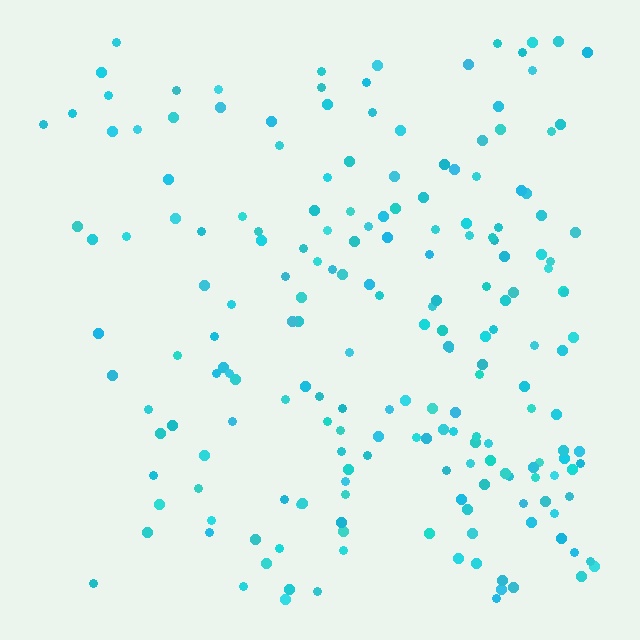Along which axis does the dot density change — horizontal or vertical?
Horizontal.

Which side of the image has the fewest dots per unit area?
The left.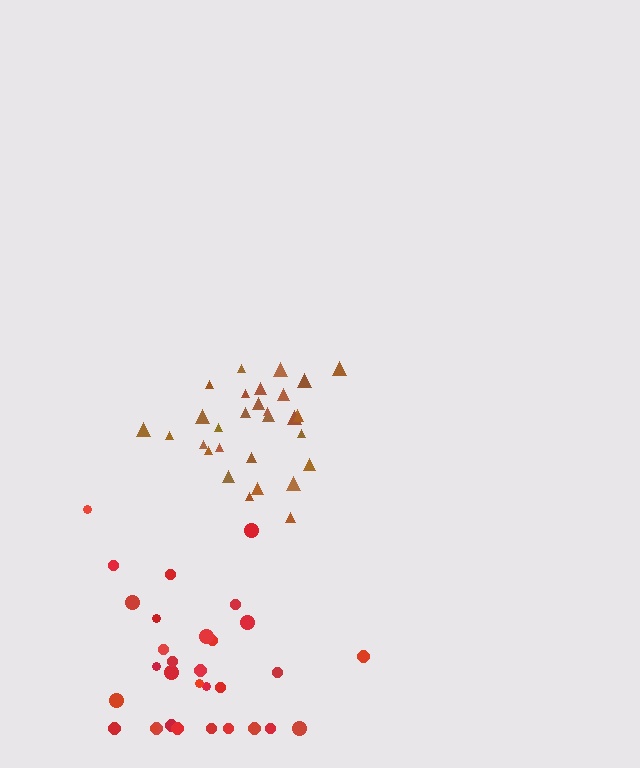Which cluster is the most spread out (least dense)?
Red.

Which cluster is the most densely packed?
Brown.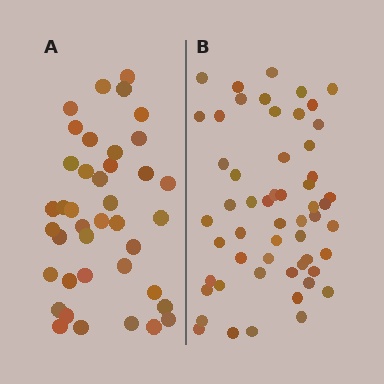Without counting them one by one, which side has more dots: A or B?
Region B (the right region) has more dots.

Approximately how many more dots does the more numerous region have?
Region B has approximately 15 more dots than region A.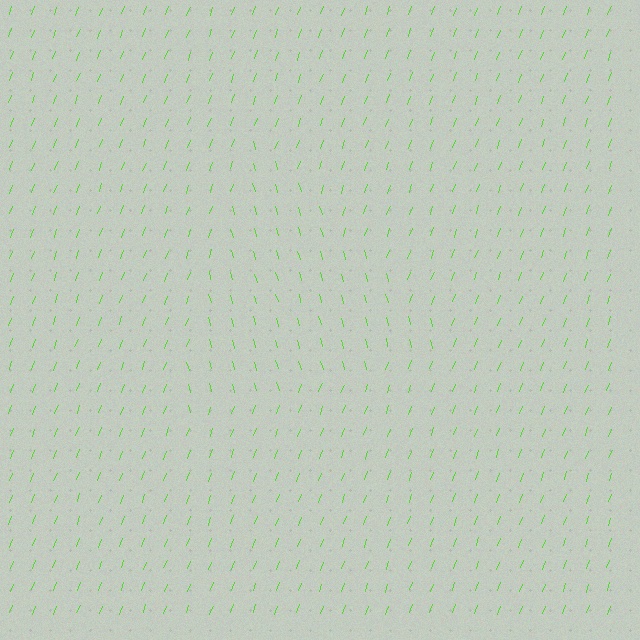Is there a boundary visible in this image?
Yes, there is a texture boundary formed by a change in line orientation.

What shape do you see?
I see a triangle.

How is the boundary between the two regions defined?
The boundary is defined purely by a change in line orientation (approximately 36 degrees difference). All lines are the same color and thickness.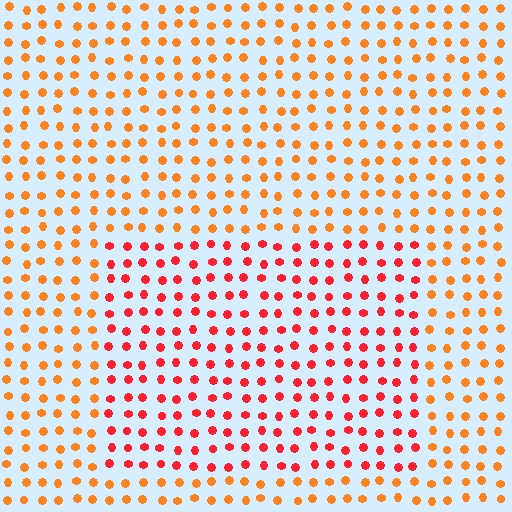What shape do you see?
I see a rectangle.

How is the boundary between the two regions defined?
The boundary is defined purely by a slight shift in hue (about 31 degrees). Spacing, size, and orientation are identical on both sides.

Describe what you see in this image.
The image is filled with small orange elements in a uniform arrangement. A rectangle-shaped region is visible where the elements are tinted to a slightly different hue, forming a subtle color boundary.